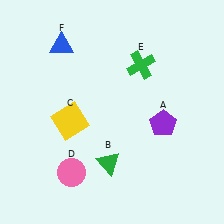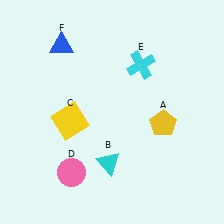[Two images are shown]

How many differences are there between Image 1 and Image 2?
There are 3 differences between the two images.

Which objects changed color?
A changed from purple to yellow. B changed from green to cyan. E changed from green to cyan.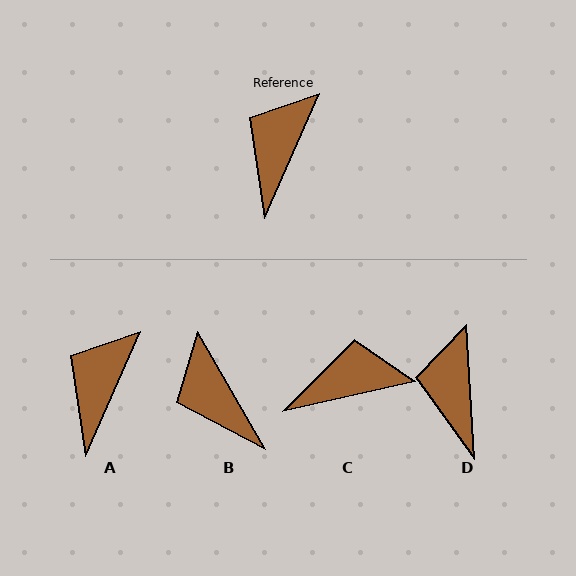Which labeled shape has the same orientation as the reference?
A.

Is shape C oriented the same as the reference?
No, it is off by about 54 degrees.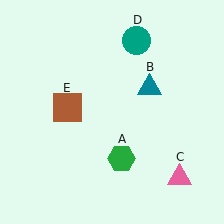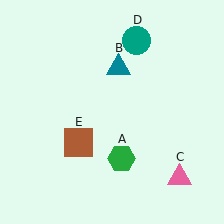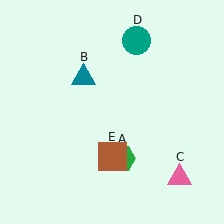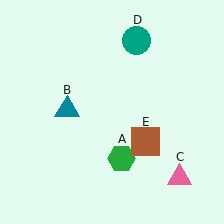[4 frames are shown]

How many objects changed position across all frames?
2 objects changed position: teal triangle (object B), brown square (object E).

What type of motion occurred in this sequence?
The teal triangle (object B), brown square (object E) rotated counterclockwise around the center of the scene.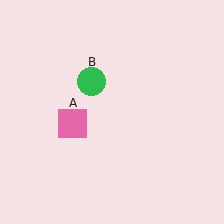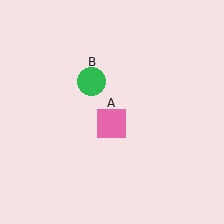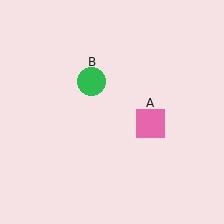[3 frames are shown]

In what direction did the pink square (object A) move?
The pink square (object A) moved right.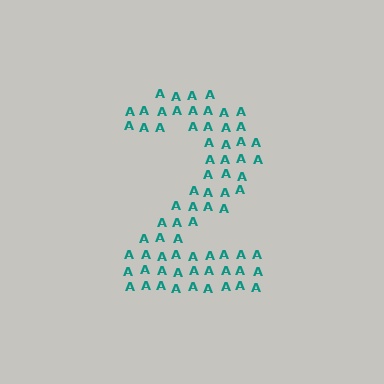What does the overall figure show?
The overall figure shows the digit 2.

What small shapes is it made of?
It is made of small letter A's.